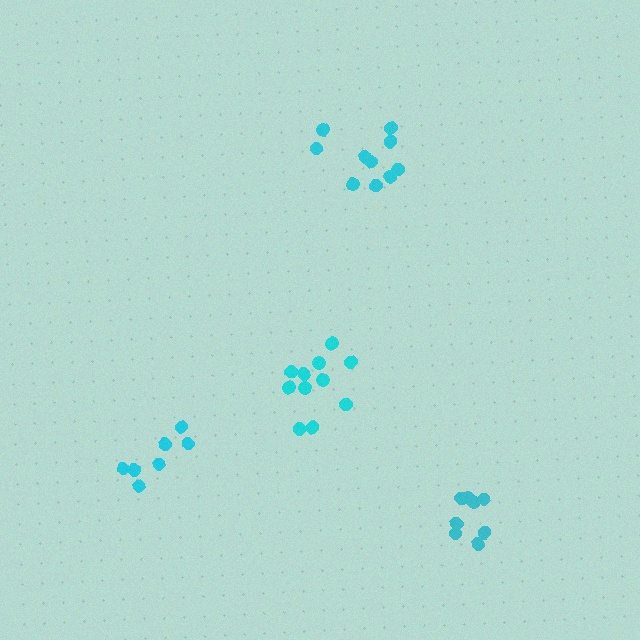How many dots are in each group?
Group 1: 11 dots, Group 2: 7 dots, Group 3: 10 dots, Group 4: 8 dots (36 total).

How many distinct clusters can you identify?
There are 4 distinct clusters.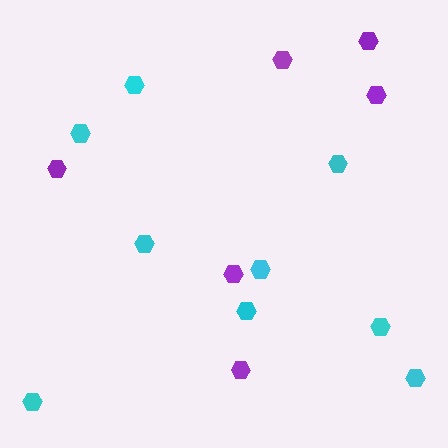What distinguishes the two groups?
There are 2 groups: one group of purple hexagons (6) and one group of cyan hexagons (9).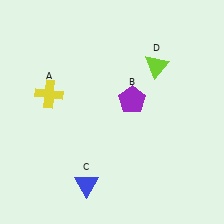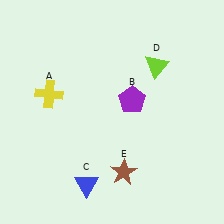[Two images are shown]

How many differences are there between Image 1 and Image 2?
There is 1 difference between the two images.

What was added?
A brown star (E) was added in Image 2.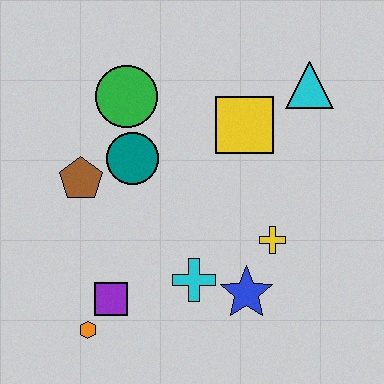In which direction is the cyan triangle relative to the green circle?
The cyan triangle is to the right of the green circle.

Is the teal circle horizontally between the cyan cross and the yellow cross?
No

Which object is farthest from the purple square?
The cyan triangle is farthest from the purple square.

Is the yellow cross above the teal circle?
No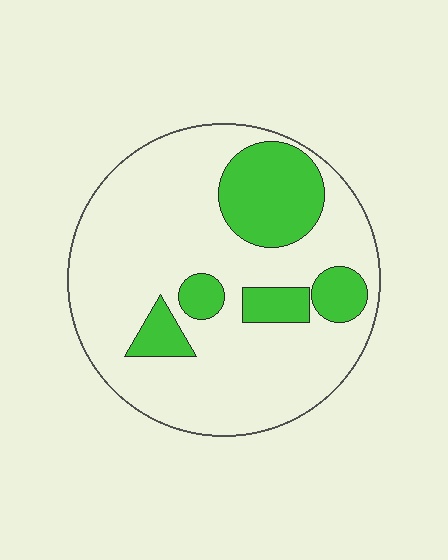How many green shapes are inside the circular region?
5.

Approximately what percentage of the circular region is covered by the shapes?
Approximately 25%.